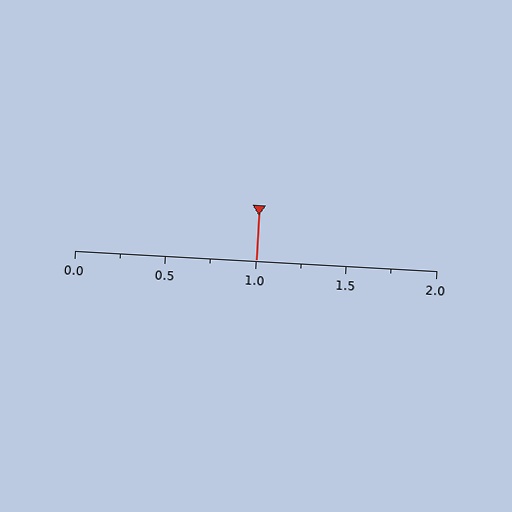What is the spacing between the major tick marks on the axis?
The major ticks are spaced 0.5 apart.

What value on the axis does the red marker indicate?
The marker indicates approximately 1.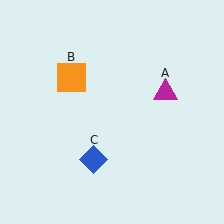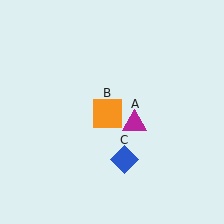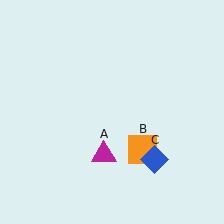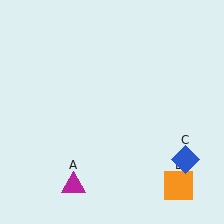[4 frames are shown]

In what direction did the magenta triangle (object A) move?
The magenta triangle (object A) moved down and to the left.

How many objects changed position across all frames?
3 objects changed position: magenta triangle (object A), orange square (object B), blue diamond (object C).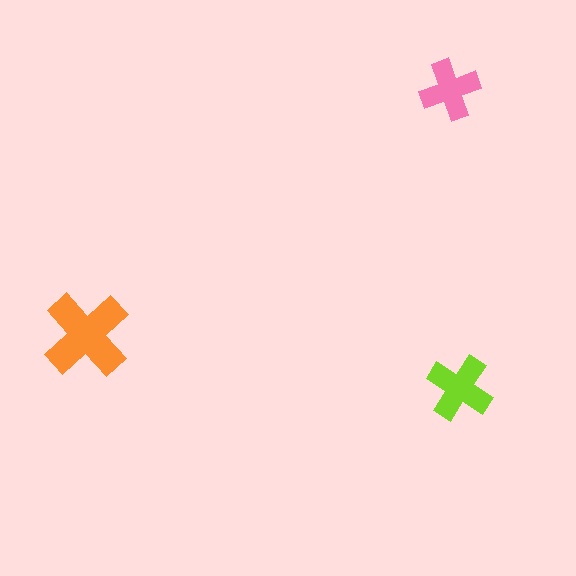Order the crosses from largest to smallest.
the orange one, the lime one, the pink one.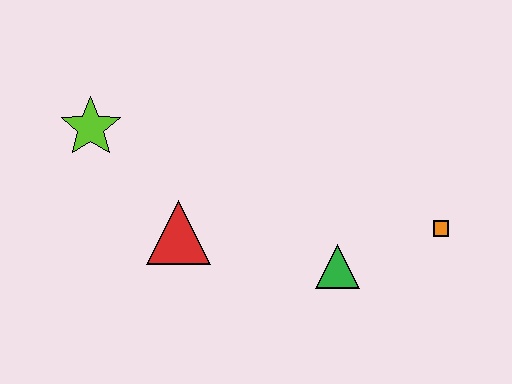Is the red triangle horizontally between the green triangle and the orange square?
No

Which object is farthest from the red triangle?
The orange square is farthest from the red triangle.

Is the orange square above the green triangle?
Yes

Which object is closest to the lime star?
The red triangle is closest to the lime star.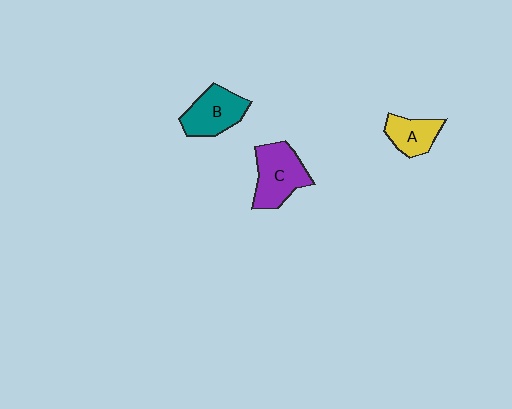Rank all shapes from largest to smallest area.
From largest to smallest: C (purple), B (teal), A (yellow).